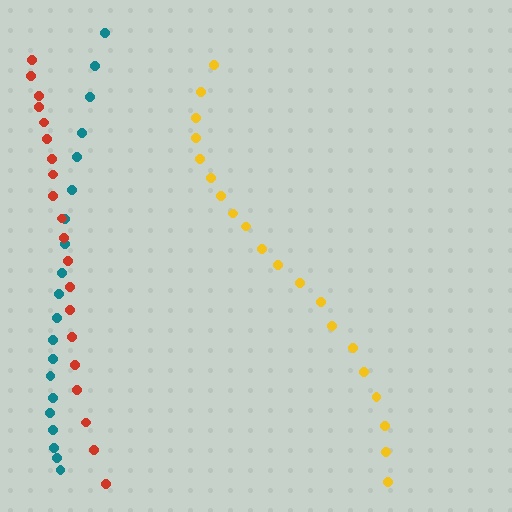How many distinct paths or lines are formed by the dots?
There are 3 distinct paths.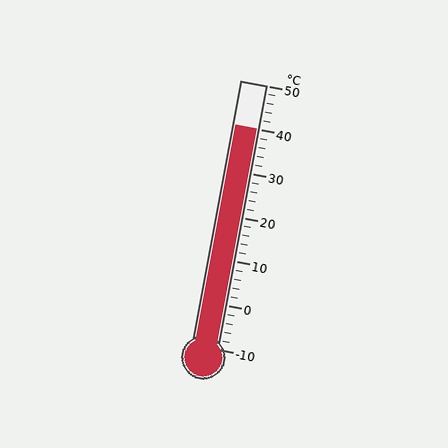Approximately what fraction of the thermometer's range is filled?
The thermometer is filled to approximately 85% of its range.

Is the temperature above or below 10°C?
The temperature is above 10°C.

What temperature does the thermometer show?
The thermometer shows approximately 40°C.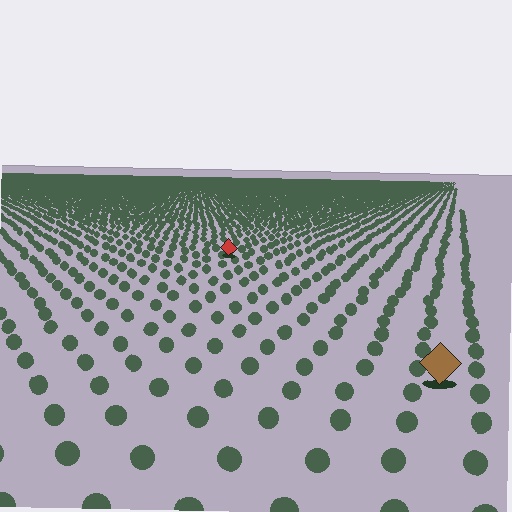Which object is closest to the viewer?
The brown diamond is closest. The texture marks near it are larger and more spread out.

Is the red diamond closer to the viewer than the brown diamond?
No. The brown diamond is closer — you can tell from the texture gradient: the ground texture is coarser near it.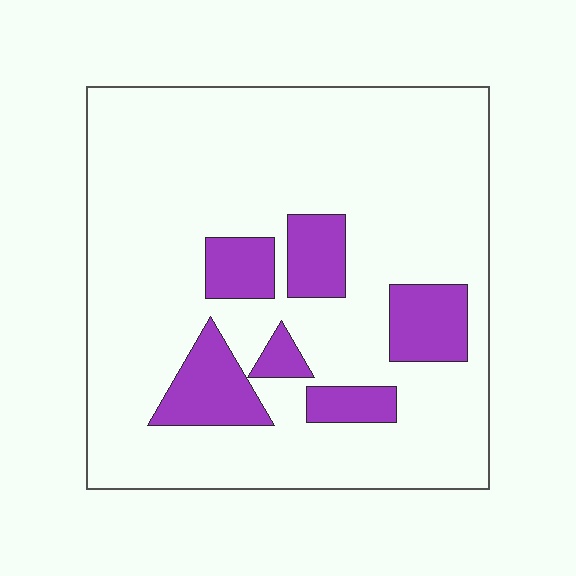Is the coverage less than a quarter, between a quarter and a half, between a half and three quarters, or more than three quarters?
Less than a quarter.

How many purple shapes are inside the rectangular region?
6.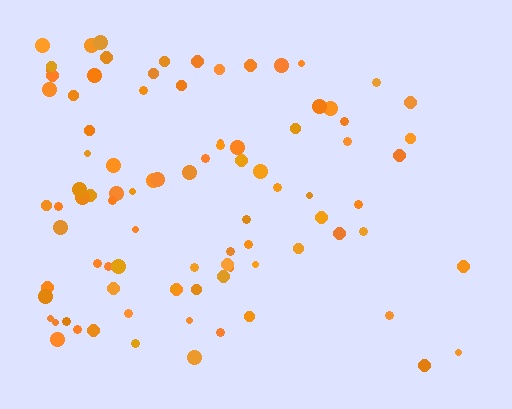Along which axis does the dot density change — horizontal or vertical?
Horizontal.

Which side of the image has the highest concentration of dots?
The left.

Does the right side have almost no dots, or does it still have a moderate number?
Still a moderate number, just noticeably fewer than the left.